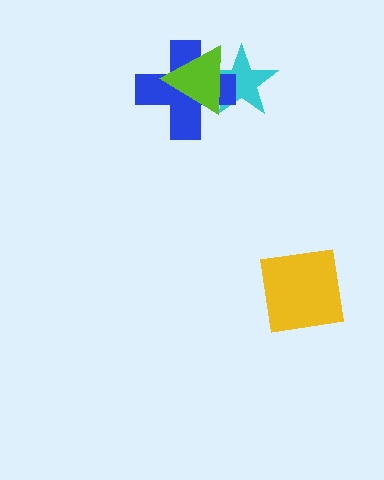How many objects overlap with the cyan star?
2 objects overlap with the cyan star.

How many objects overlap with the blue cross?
2 objects overlap with the blue cross.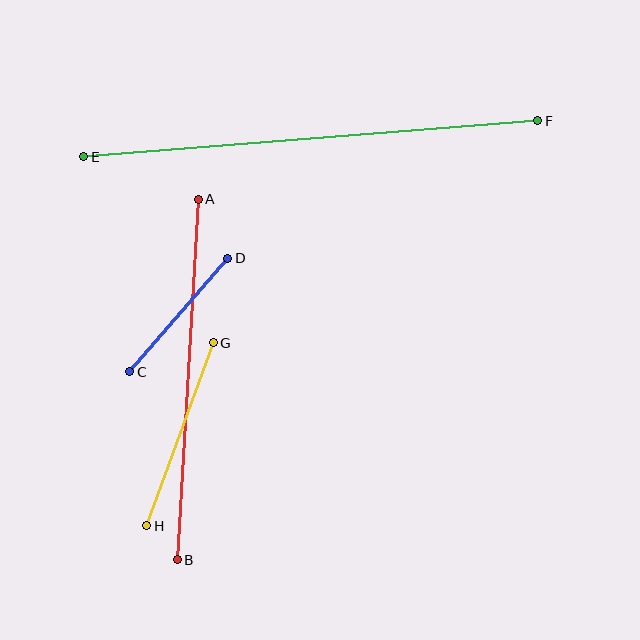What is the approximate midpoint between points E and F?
The midpoint is at approximately (311, 139) pixels.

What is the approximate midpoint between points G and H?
The midpoint is at approximately (180, 434) pixels.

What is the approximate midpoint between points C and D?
The midpoint is at approximately (179, 315) pixels.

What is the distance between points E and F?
The distance is approximately 455 pixels.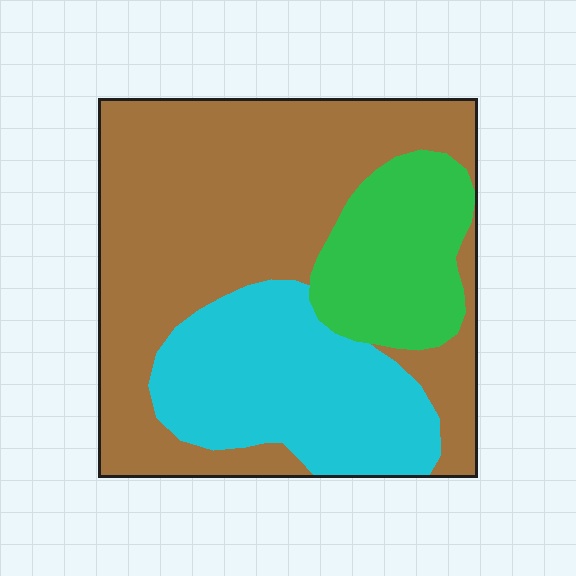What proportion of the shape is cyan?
Cyan takes up between a sixth and a third of the shape.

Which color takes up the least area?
Green, at roughly 15%.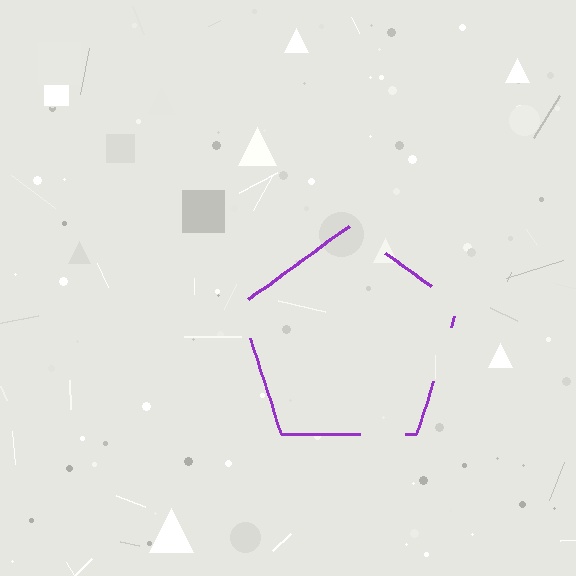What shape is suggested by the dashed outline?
The dashed outline suggests a pentagon.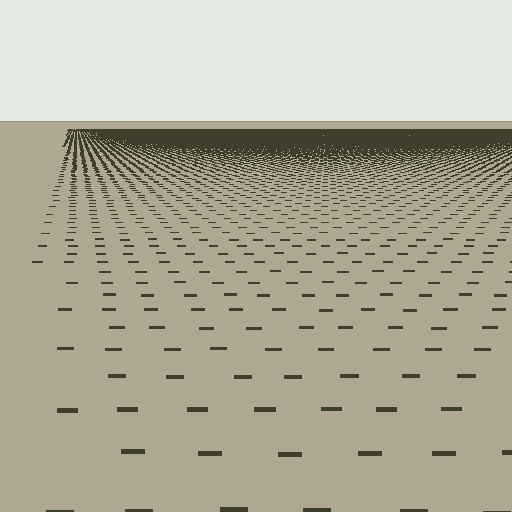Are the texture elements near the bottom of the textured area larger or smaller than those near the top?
Larger. Near the bottom, elements are closer to the viewer and appear at a bigger on-screen size.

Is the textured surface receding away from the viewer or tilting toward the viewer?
The surface is receding away from the viewer. Texture elements get smaller and denser toward the top.